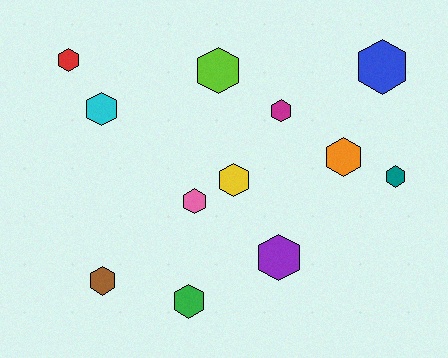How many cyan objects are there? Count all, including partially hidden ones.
There is 1 cyan object.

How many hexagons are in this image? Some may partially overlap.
There are 12 hexagons.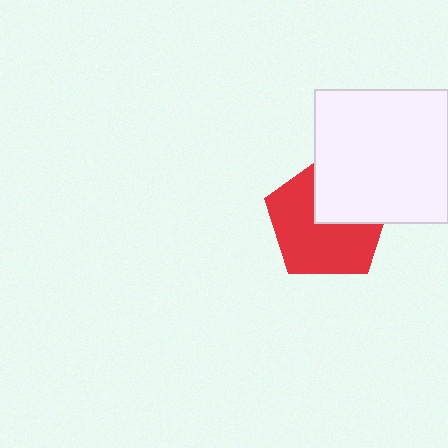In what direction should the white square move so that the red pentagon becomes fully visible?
The white square should move toward the upper-right. That is the shortest direction to clear the overlap and leave the red pentagon fully visible.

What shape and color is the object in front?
The object in front is a white square.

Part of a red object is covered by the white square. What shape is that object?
It is a pentagon.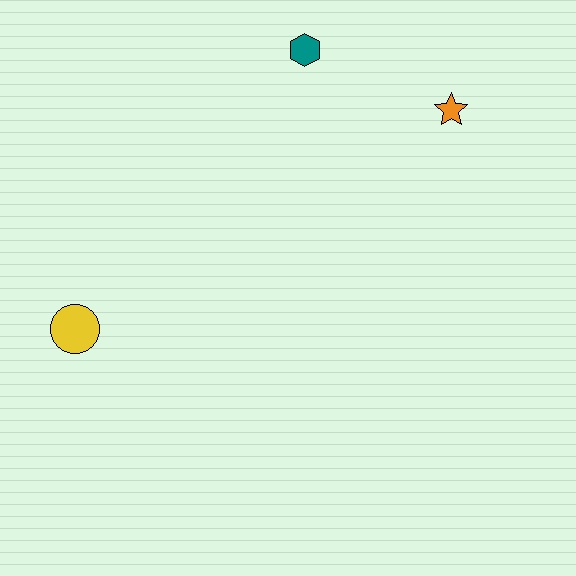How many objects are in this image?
There are 3 objects.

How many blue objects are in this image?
There are no blue objects.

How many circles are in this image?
There is 1 circle.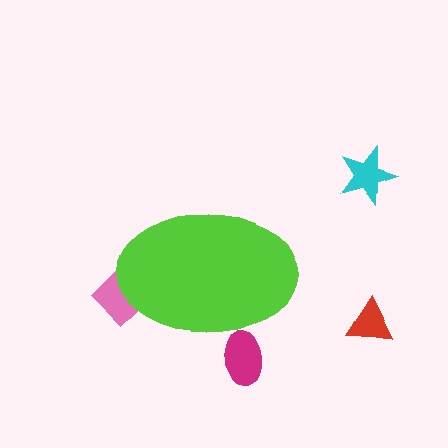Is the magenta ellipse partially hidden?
Yes, the magenta ellipse is partially hidden behind the lime ellipse.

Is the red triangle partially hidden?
No, the red triangle is fully visible.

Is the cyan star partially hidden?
No, the cyan star is fully visible.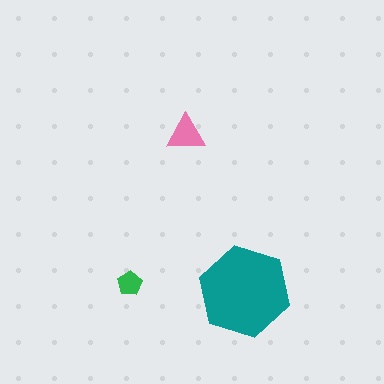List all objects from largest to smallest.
The teal hexagon, the pink triangle, the green pentagon.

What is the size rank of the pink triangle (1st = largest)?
2nd.